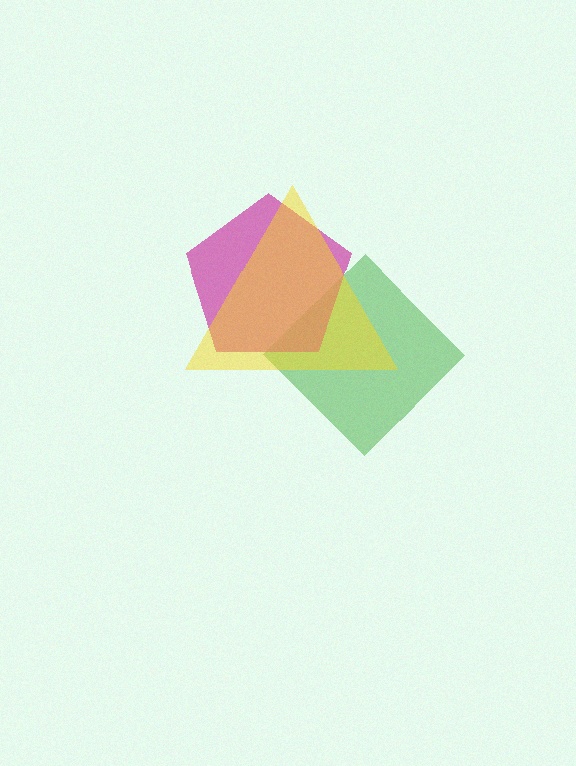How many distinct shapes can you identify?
There are 3 distinct shapes: a green diamond, a magenta pentagon, a yellow triangle.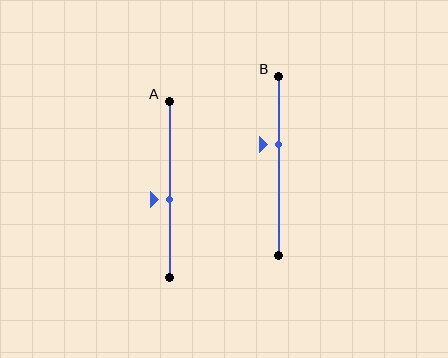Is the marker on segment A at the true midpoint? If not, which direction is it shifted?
No, the marker on segment A is shifted downward by about 5% of the segment length.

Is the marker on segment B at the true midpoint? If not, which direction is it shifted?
No, the marker on segment B is shifted upward by about 12% of the segment length.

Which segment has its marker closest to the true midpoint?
Segment A has its marker closest to the true midpoint.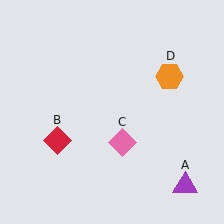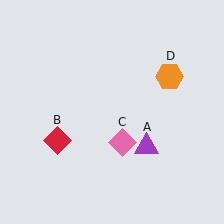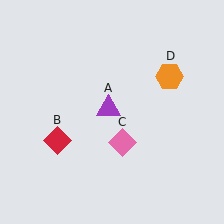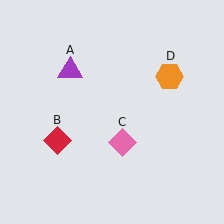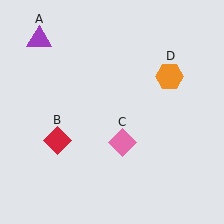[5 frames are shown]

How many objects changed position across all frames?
1 object changed position: purple triangle (object A).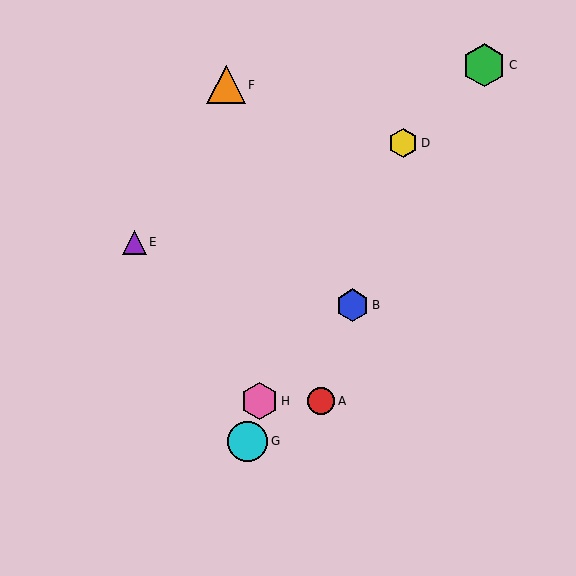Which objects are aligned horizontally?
Objects A, H are aligned horizontally.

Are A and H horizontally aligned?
Yes, both are at y≈401.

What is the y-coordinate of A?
Object A is at y≈401.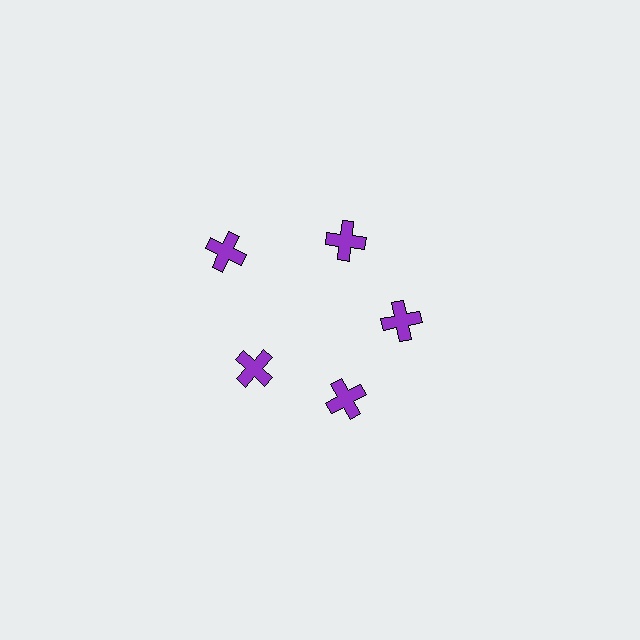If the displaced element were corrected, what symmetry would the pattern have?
It would have 5-fold rotational symmetry — the pattern would map onto itself every 72 degrees.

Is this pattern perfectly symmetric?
No. The 5 purple crosses are arranged in a ring, but one element near the 10 o'clock position is pushed outward from the center, breaking the 5-fold rotational symmetry.